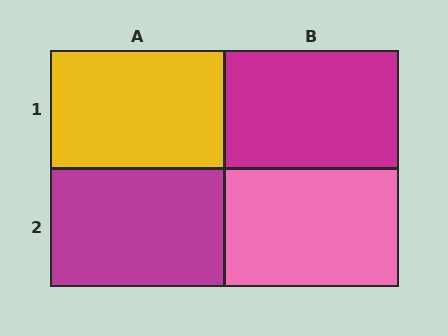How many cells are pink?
1 cell is pink.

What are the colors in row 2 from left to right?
Magenta, pink.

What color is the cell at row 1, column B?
Magenta.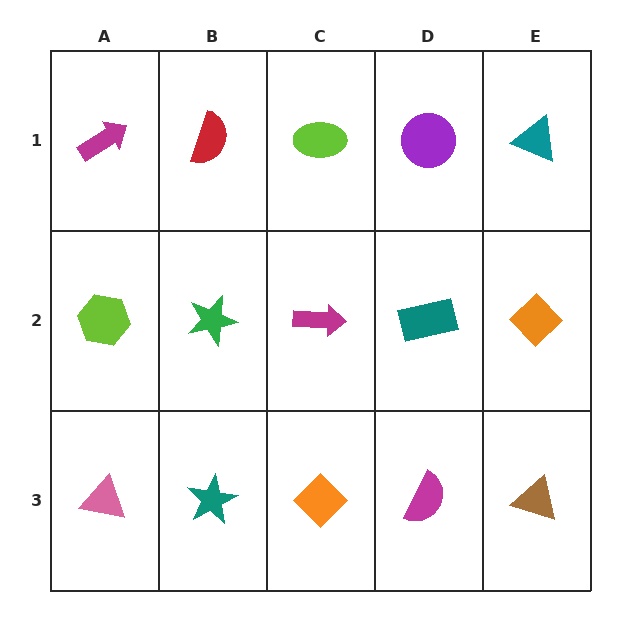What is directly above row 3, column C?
A magenta arrow.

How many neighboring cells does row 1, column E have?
2.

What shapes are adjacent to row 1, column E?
An orange diamond (row 2, column E), a purple circle (row 1, column D).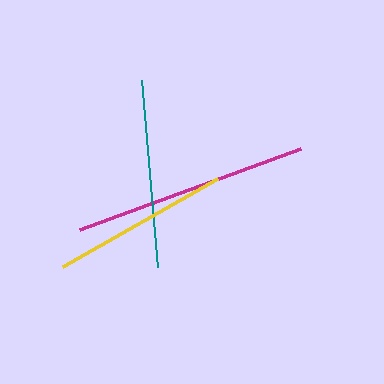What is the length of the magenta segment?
The magenta segment is approximately 236 pixels long.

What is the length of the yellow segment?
The yellow segment is approximately 178 pixels long.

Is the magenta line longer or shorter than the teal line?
The magenta line is longer than the teal line.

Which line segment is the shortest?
The yellow line is the shortest at approximately 178 pixels.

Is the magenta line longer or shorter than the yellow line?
The magenta line is longer than the yellow line.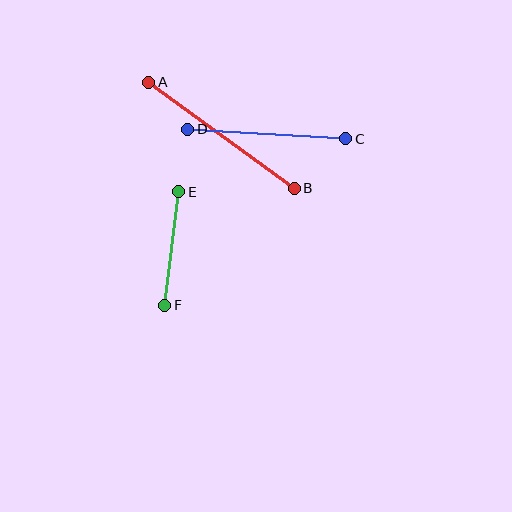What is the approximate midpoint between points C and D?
The midpoint is at approximately (267, 134) pixels.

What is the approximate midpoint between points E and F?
The midpoint is at approximately (172, 248) pixels.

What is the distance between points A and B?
The distance is approximately 180 pixels.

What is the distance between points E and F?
The distance is approximately 114 pixels.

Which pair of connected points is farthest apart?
Points A and B are farthest apart.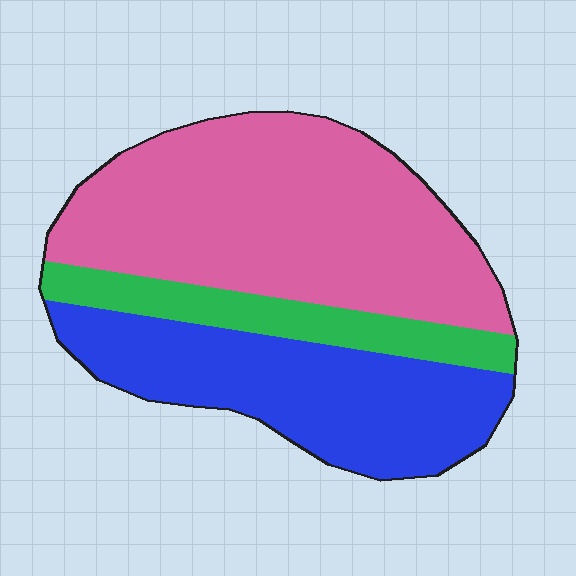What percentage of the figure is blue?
Blue covers about 35% of the figure.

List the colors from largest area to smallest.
From largest to smallest: pink, blue, green.